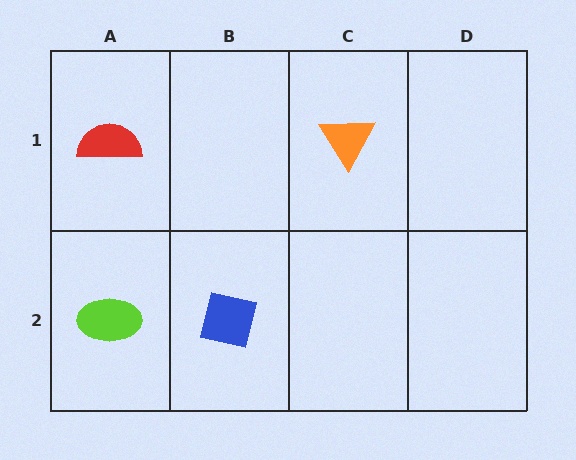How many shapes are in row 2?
2 shapes.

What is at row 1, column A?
A red semicircle.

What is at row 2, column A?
A lime ellipse.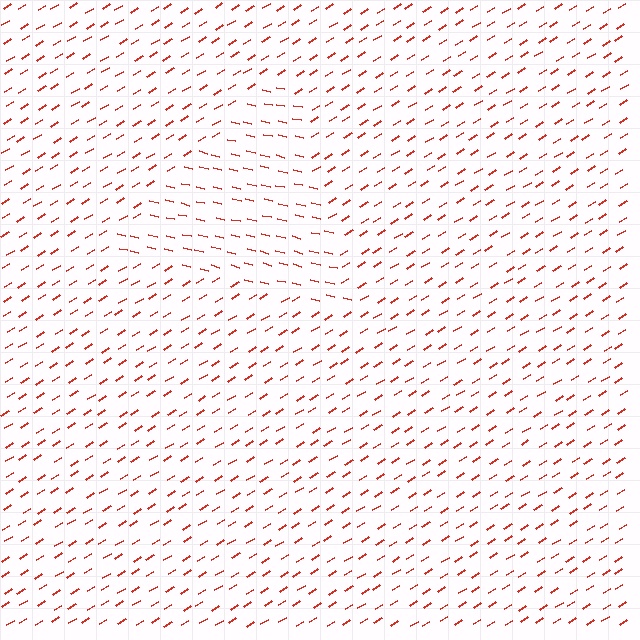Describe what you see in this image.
The image is filled with small red line segments. A triangle region in the image has lines oriented differently from the surrounding lines, creating a visible texture boundary.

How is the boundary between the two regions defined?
The boundary is defined purely by a change in line orientation (approximately 45 degrees difference). All lines are the same color and thickness.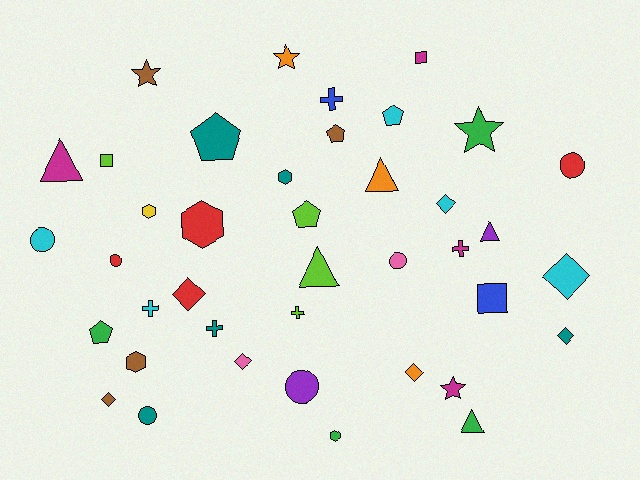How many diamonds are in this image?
There are 7 diamonds.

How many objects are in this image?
There are 40 objects.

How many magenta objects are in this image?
There are 4 magenta objects.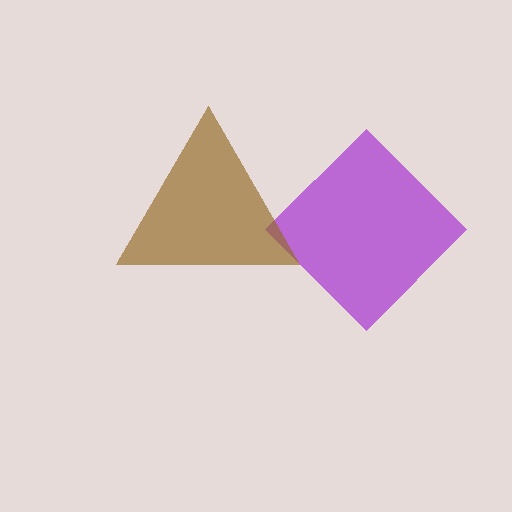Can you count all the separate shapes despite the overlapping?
Yes, there are 2 separate shapes.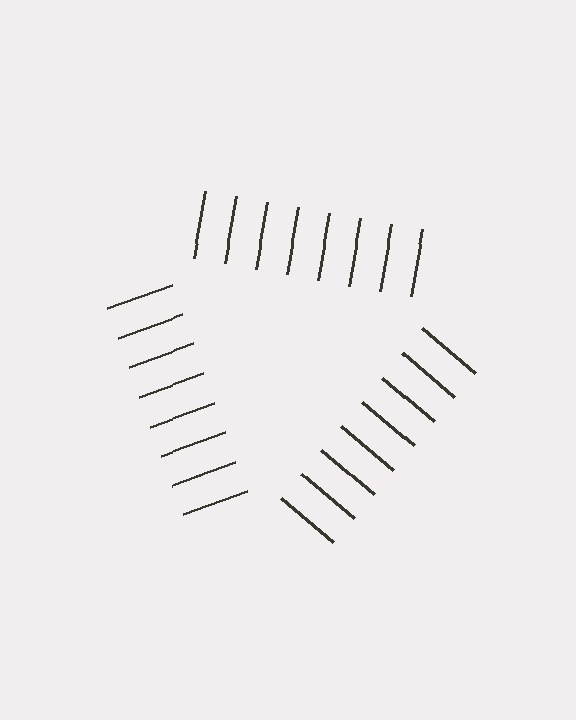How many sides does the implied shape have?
3 sides — the line-ends trace a triangle.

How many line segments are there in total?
24 — 8 along each of the 3 edges.